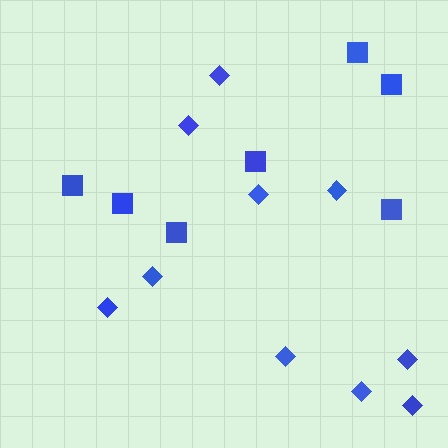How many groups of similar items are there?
There are 2 groups: one group of squares (7) and one group of diamonds (10).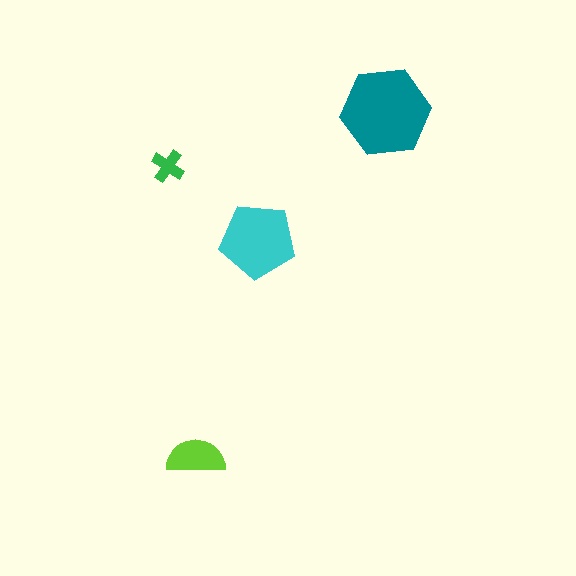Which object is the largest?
The teal hexagon.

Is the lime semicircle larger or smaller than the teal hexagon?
Smaller.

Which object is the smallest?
The green cross.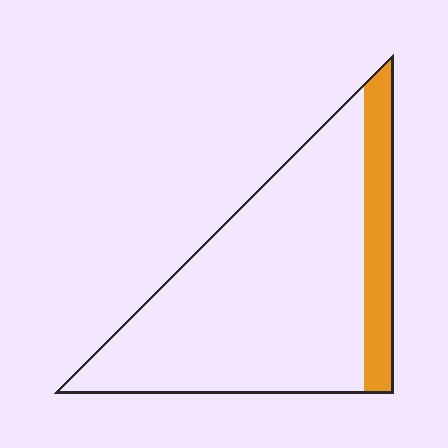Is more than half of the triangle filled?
No.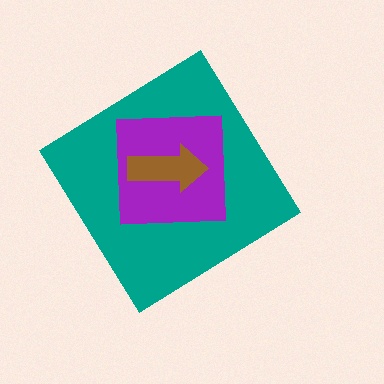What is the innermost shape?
The brown arrow.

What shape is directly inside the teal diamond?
The purple square.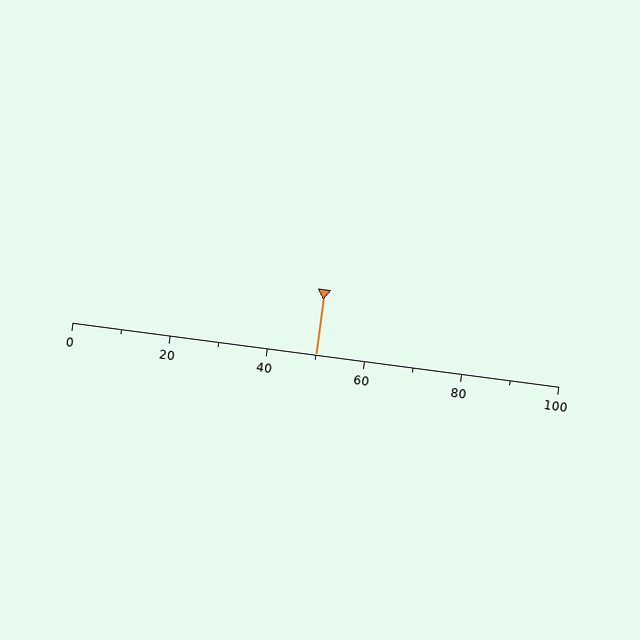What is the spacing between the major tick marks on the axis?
The major ticks are spaced 20 apart.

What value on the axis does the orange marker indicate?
The marker indicates approximately 50.